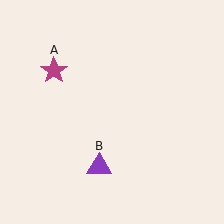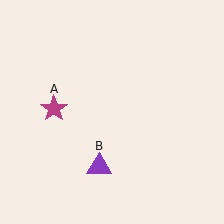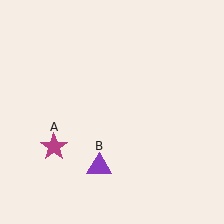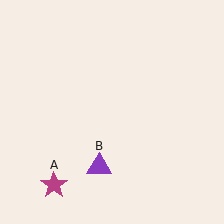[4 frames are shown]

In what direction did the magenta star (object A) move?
The magenta star (object A) moved down.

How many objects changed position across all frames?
1 object changed position: magenta star (object A).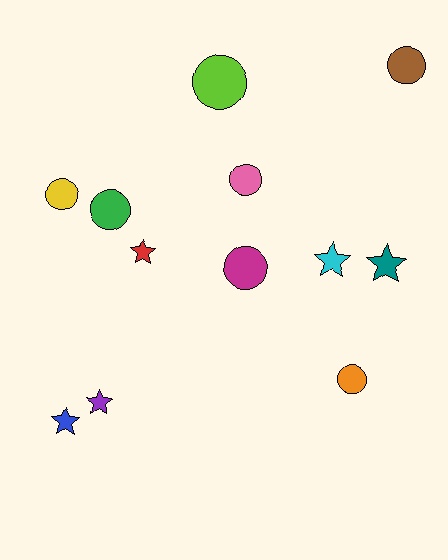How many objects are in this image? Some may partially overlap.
There are 12 objects.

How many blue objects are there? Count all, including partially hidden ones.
There is 1 blue object.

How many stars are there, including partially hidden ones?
There are 5 stars.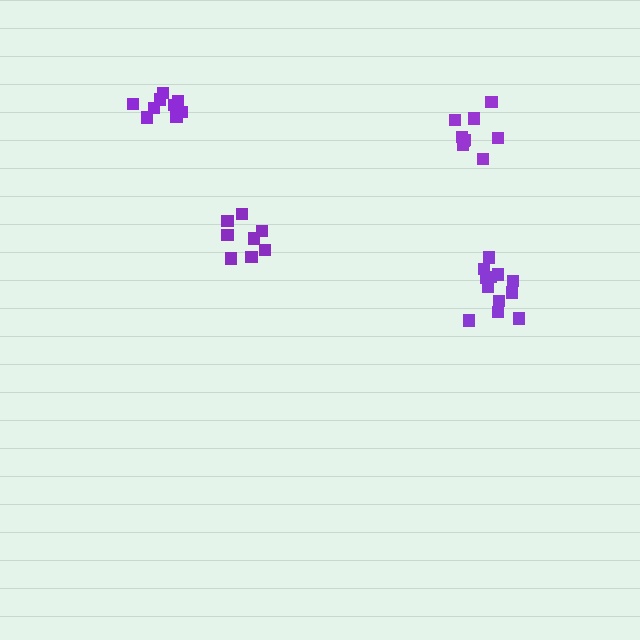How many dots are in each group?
Group 1: 9 dots, Group 2: 8 dots, Group 3: 12 dots, Group 4: 9 dots (38 total).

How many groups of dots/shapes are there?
There are 4 groups.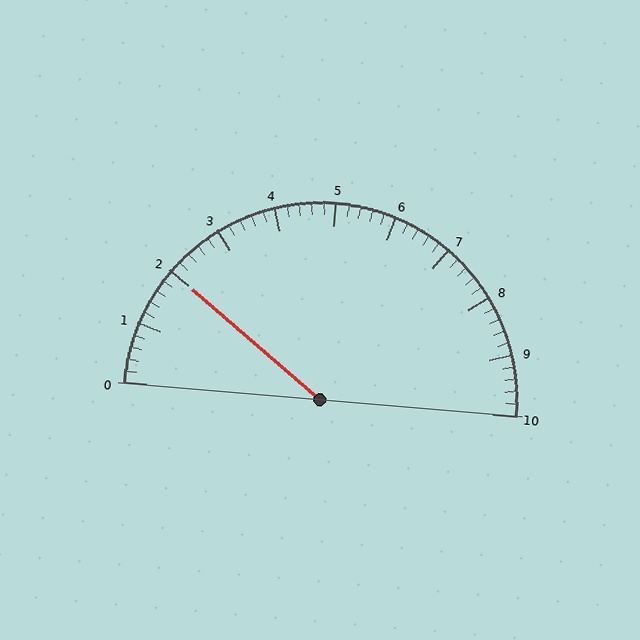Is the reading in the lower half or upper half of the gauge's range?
The reading is in the lower half of the range (0 to 10).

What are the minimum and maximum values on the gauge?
The gauge ranges from 0 to 10.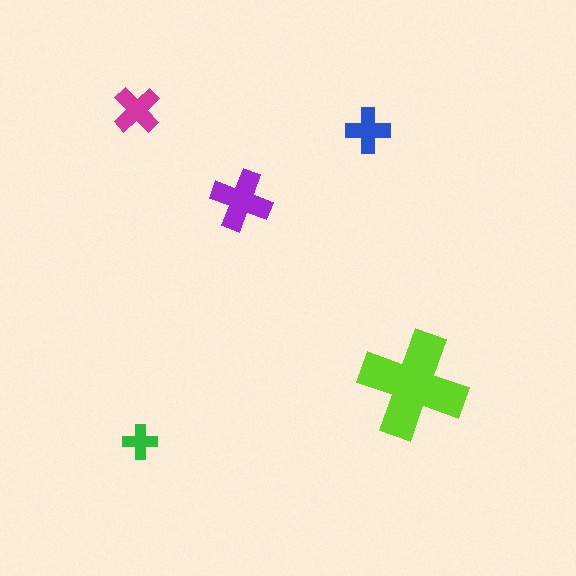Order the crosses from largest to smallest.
the lime one, the purple one, the magenta one, the blue one, the green one.